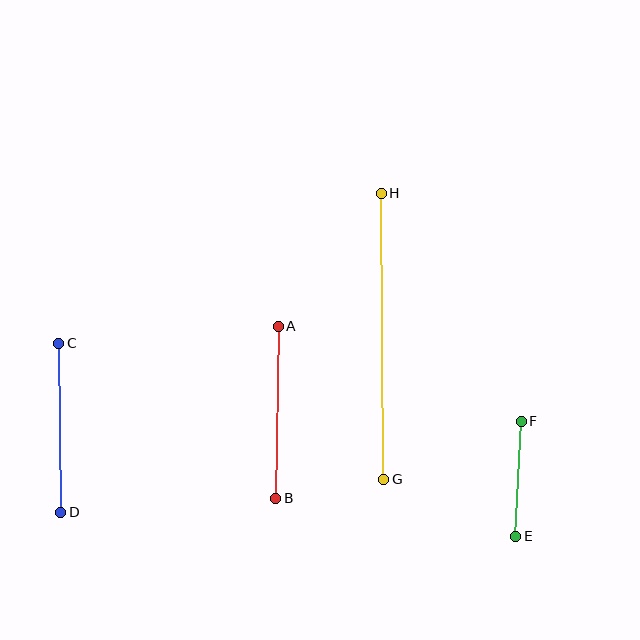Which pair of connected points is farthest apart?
Points G and H are farthest apart.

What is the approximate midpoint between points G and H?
The midpoint is at approximately (382, 336) pixels.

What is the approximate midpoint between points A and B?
The midpoint is at approximately (277, 412) pixels.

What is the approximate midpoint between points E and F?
The midpoint is at approximately (518, 479) pixels.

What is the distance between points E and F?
The distance is approximately 115 pixels.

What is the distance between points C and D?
The distance is approximately 169 pixels.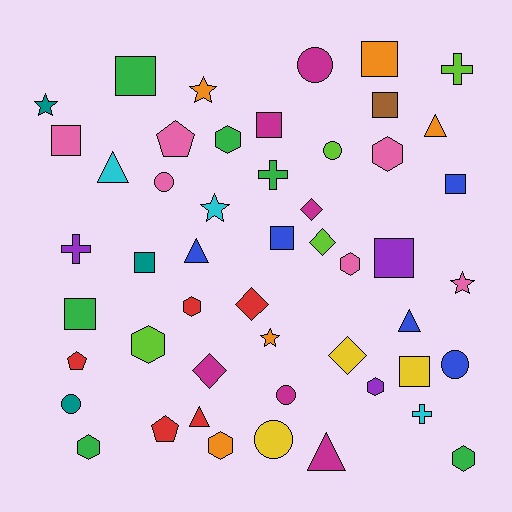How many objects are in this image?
There are 50 objects.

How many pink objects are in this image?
There are 6 pink objects.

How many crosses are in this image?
There are 4 crosses.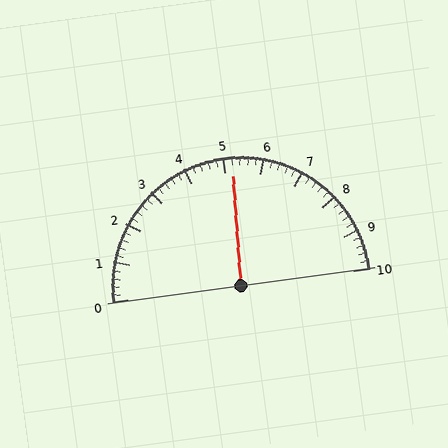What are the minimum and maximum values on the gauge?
The gauge ranges from 0 to 10.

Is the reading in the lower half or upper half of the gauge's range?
The reading is in the upper half of the range (0 to 10).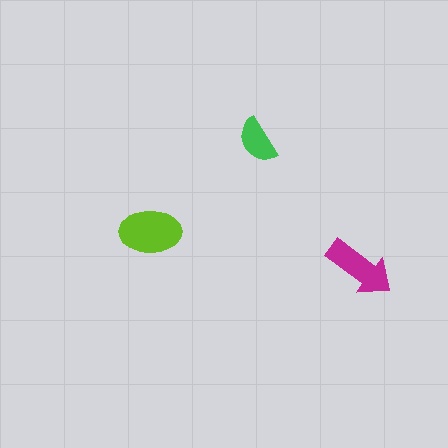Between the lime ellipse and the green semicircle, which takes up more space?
The lime ellipse.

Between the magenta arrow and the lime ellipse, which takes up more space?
The lime ellipse.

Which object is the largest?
The lime ellipse.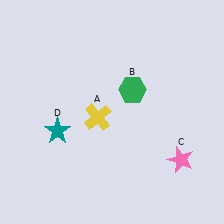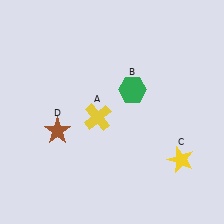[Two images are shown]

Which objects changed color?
C changed from pink to yellow. D changed from teal to brown.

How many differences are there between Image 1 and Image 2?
There are 2 differences between the two images.